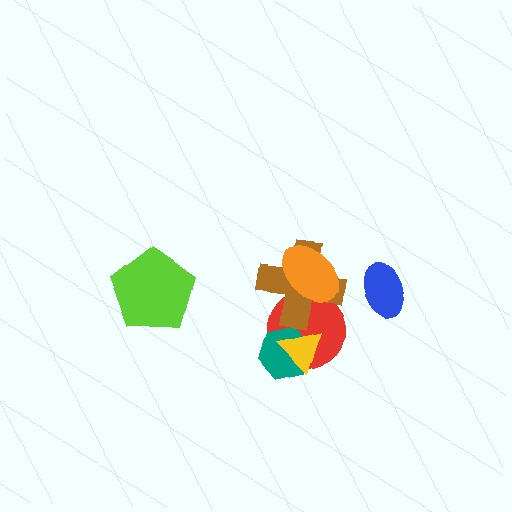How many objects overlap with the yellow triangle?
2 objects overlap with the yellow triangle.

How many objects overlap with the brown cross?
2 objects overlap with the brown cross.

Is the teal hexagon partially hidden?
Yes, it is partially covered by another shape.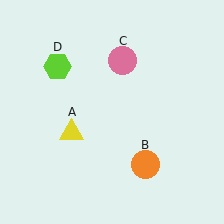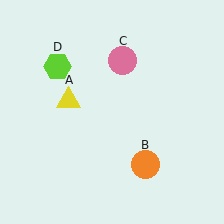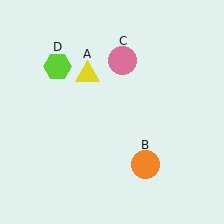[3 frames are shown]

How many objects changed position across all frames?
1 object changed position: yellow triangle (object A).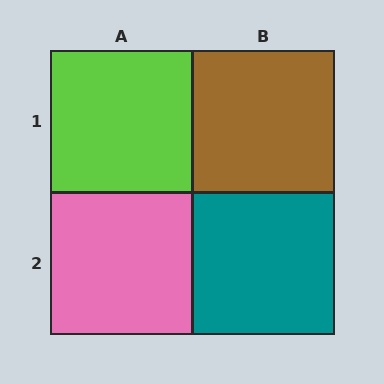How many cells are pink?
1 cell is pink.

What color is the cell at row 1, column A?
Lime.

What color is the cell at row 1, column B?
Brown.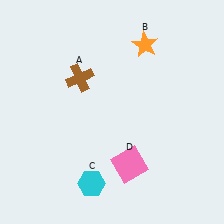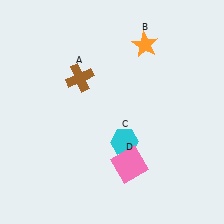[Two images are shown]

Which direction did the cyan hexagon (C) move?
The cyan hexagon (C) moved up.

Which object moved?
The cyan hexagon (C) moved up.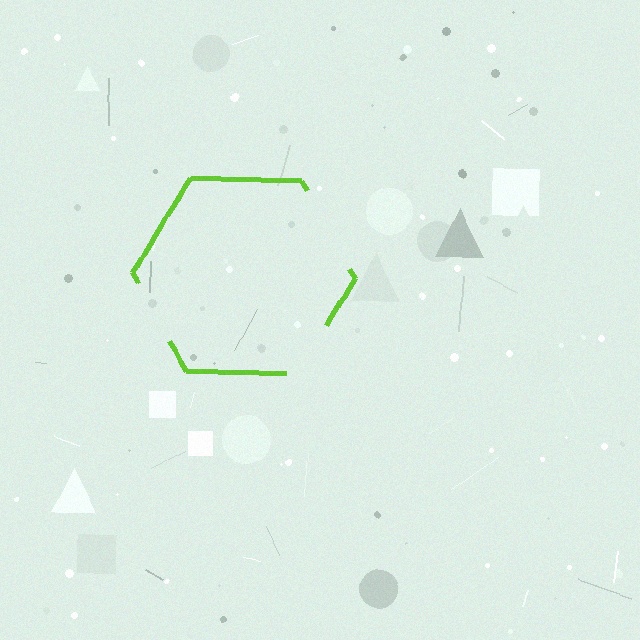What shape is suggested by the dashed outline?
The dashed outline suggests a hexagon.